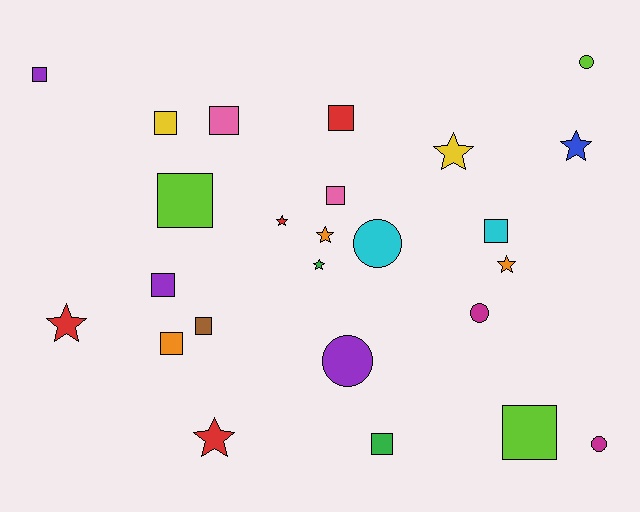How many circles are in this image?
There are 5 circles.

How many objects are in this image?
There are 25 objects.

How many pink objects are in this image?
There are 2 pink objects.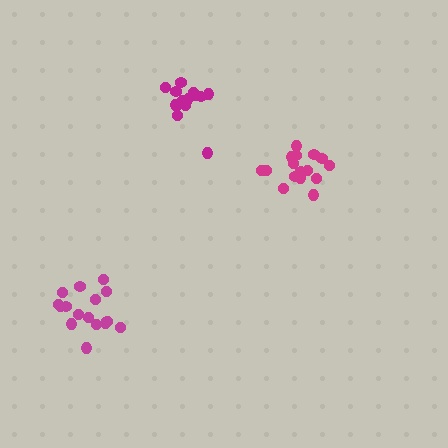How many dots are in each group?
Group 1: 15 dots, Group 2: 17 dots, Group 3: 16 dots (48 total).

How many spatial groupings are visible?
There are 3 spatial groupings.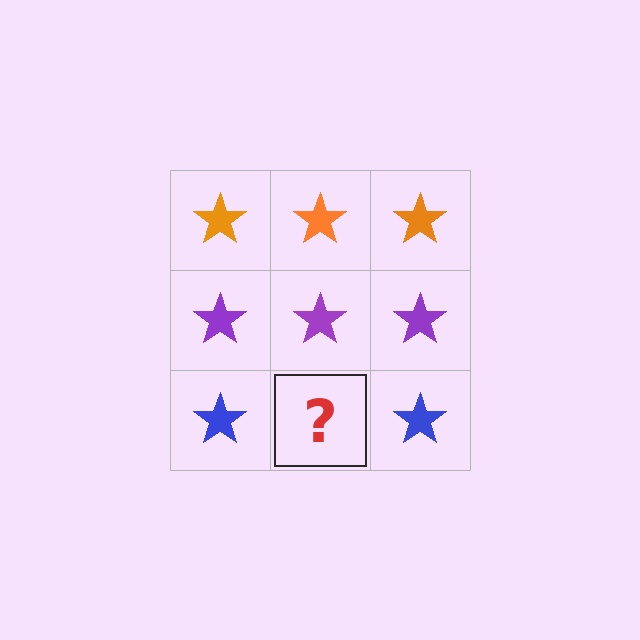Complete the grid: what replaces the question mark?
The question mark should be replaced with a blue star.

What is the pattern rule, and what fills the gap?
The rule is that each row has a consistent color. The gap should be filled with a blue star.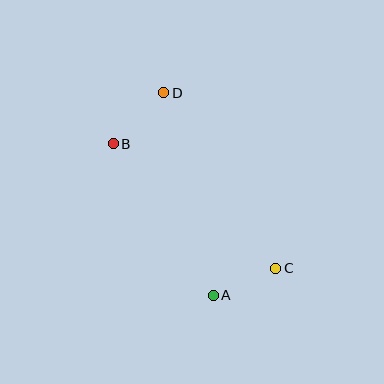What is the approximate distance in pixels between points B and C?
The distance between B and C is approximately 205 pixels.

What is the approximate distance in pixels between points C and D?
The distance between C and D is approximately 208 pixels.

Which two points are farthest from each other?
Points A and D are farthest from each other.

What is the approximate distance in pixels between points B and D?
The distance between B and D is approximately 72 pixels.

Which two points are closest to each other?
Points A and C are closest to each other.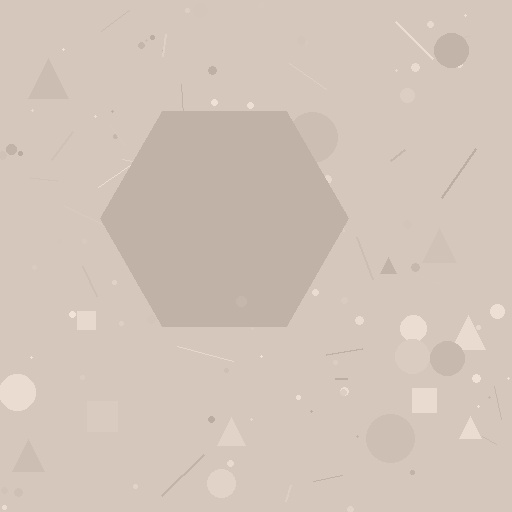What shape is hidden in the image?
A hexagon is hidden in the image.